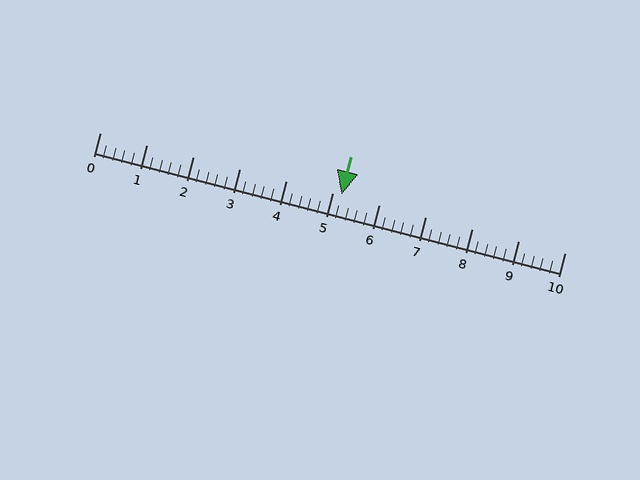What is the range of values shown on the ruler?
The ruler shows values from 0 to 10.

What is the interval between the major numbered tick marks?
The major tick marks are spaced 1 units apart.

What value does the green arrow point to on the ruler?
The green arrow points to approximately 5.2.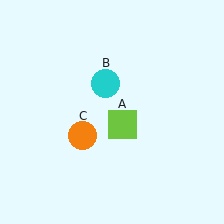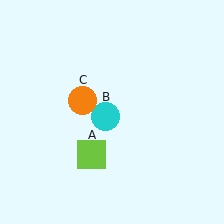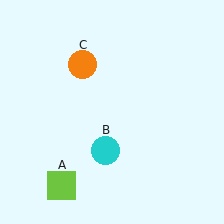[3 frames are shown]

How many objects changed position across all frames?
3 objects changed position: lime square (object A), cyan circle (object B), orange circle (object C).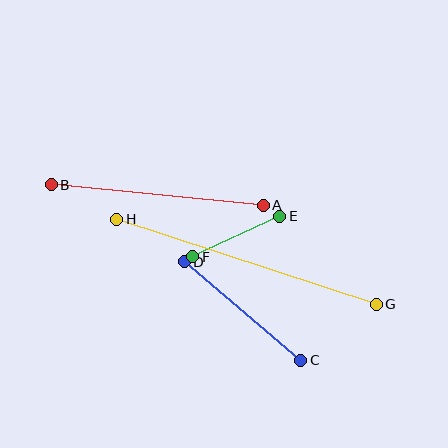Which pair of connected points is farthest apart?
Points G and H are farthest apart.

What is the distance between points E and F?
The distance is approximately 96 pixels.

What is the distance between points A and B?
The distance is approximately 213 pixels.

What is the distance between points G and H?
The distance is approximately 273 pixels.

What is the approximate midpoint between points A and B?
The midpoint is at approximately (157, 195) pixels.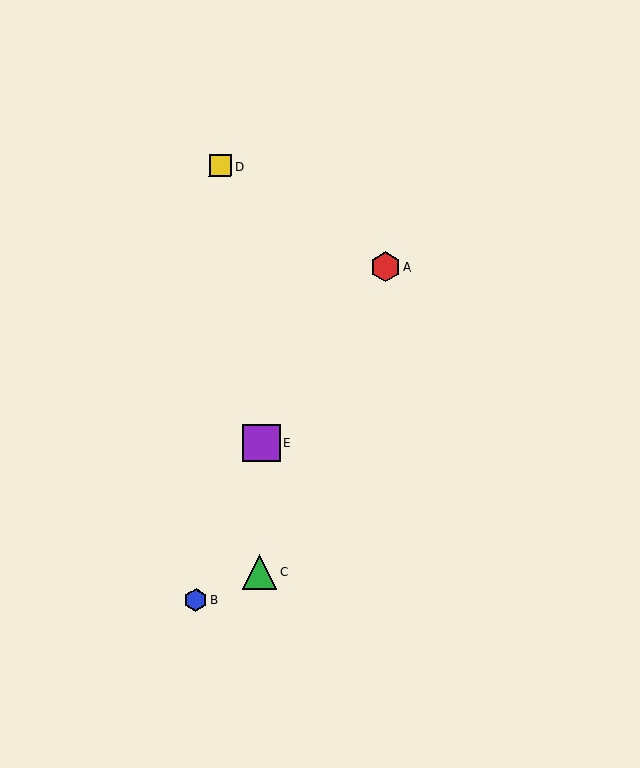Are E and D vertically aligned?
No, E is at x≈261 and D is at x≈220.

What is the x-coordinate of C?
Object C is at x≈259.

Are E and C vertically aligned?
Yes, both are at x≈261.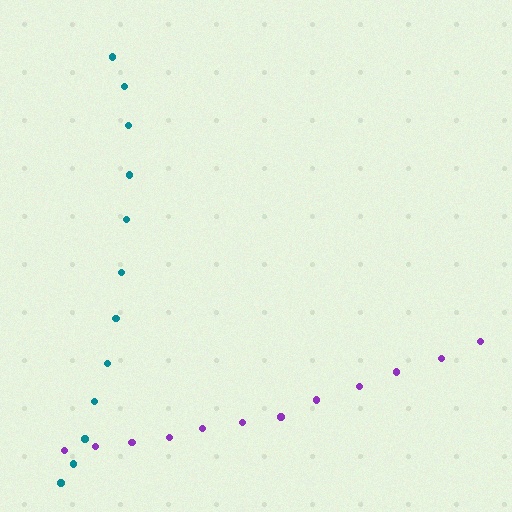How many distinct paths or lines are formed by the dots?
There are 2 distinct paths.